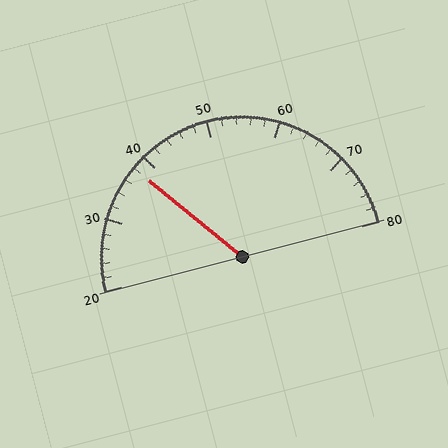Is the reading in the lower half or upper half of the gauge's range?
The reading is in the lower half of the range (20 to 80).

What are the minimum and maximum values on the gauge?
The gauge ranges from 20 to 80.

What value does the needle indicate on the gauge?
The needle indicates approximately 38.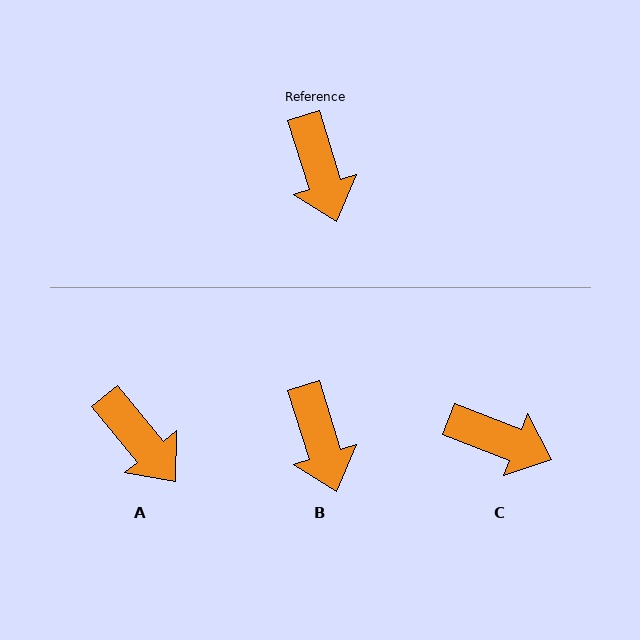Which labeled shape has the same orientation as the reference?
B.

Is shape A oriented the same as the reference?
No, it is off by about 22 degrees.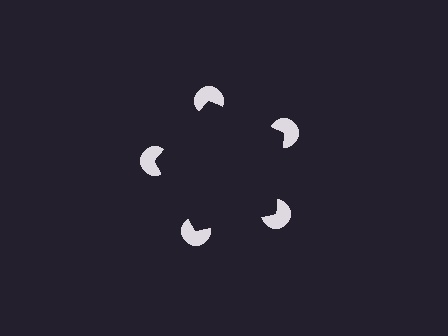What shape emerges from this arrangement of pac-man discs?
An illusory pentagon — its edges are inferred from the aligned wedge cuts in the pac-man discs, not physically drawn.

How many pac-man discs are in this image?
There are 5 — one at each vertex of the illusory pentagon.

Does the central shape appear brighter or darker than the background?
It typically appears slightly darker than the background, even though no actual brightness change is drawn.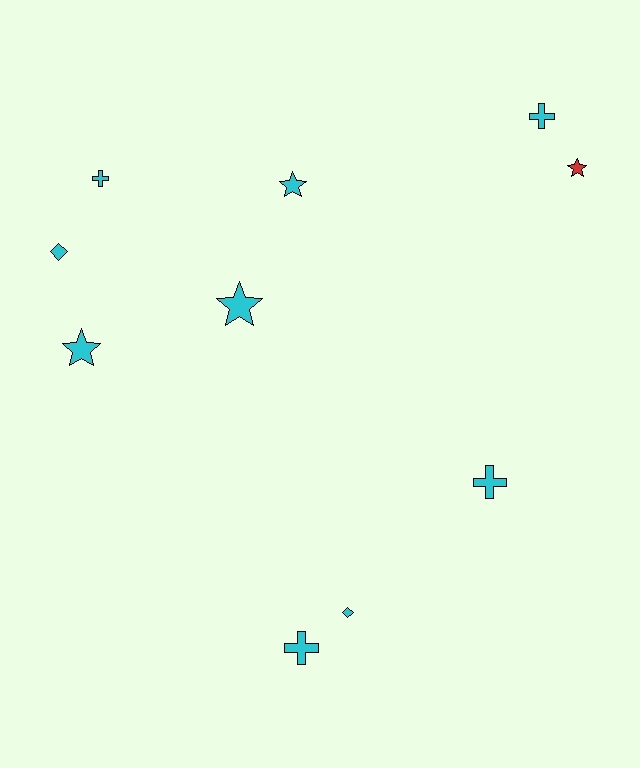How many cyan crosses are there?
There are 4 cyan crosses.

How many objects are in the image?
There are 10 objects.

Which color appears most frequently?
Cyan, with 9 objects.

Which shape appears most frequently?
Star, with 4 objects.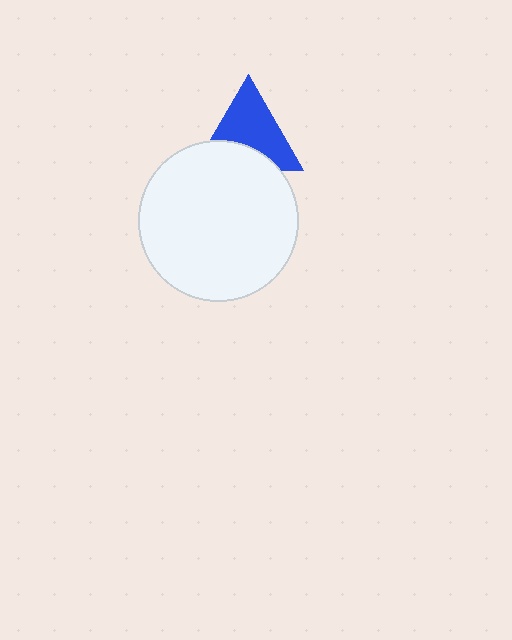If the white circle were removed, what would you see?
You would see the complete blue triangle.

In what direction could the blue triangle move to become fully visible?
The blue triangle could move up. That would shift it out from behind the white circle entirely.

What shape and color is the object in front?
The object in front is a white circle.